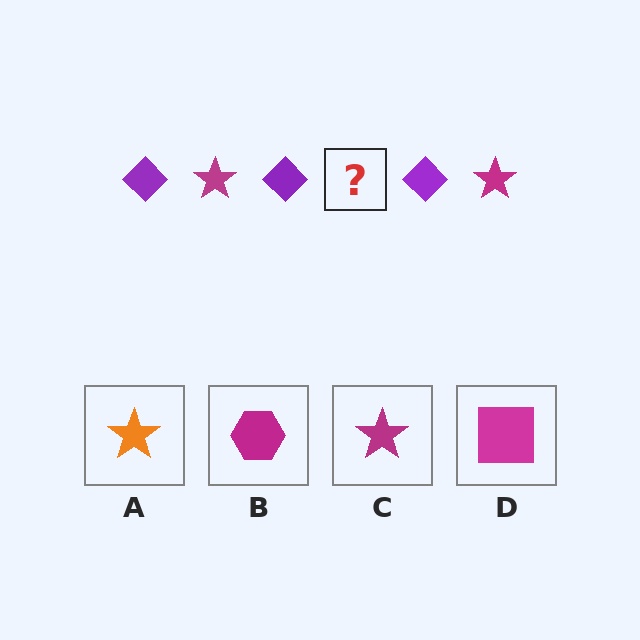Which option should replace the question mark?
Option C.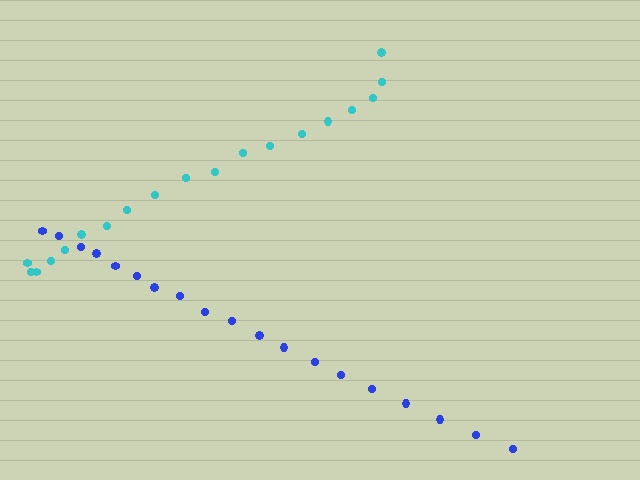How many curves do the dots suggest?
There are 2 distinct paths.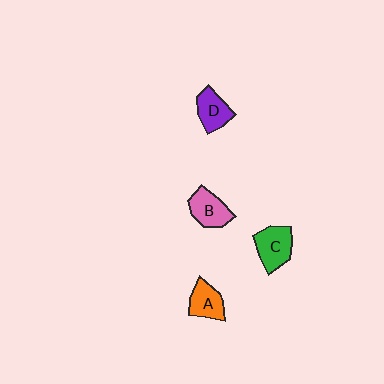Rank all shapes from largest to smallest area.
From largest to smallest: C (green), B (pink), A (orange), D (purple).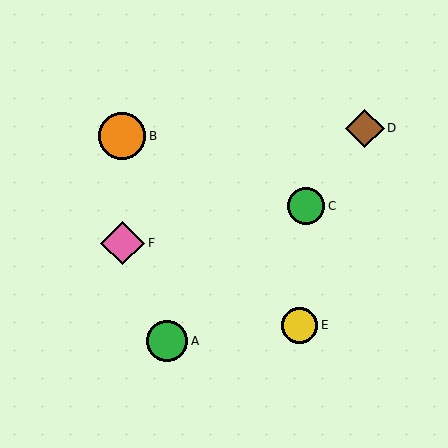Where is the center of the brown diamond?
The center of the brown diamond is at (365, 128).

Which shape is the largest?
The orange circle (labeled B) is the largest.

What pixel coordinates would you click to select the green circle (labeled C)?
Click at (306, 206) to select the green circle C.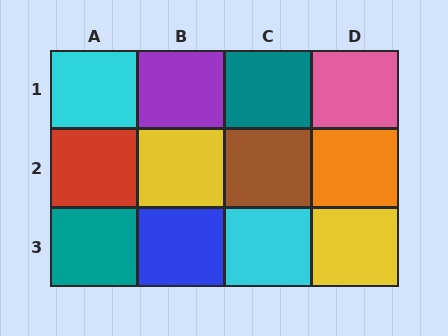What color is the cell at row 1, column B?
Purple.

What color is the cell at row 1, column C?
Teal.